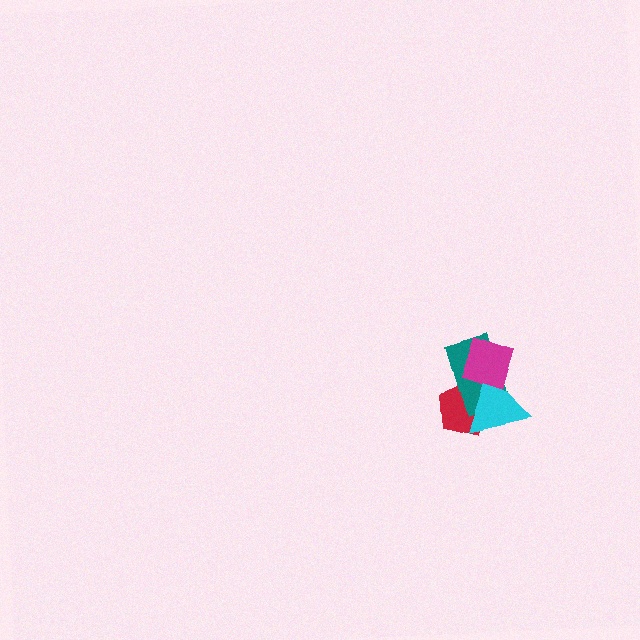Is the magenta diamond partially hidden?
No, no other shape covers it.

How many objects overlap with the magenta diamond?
3 objects overlap with the magenta diamond.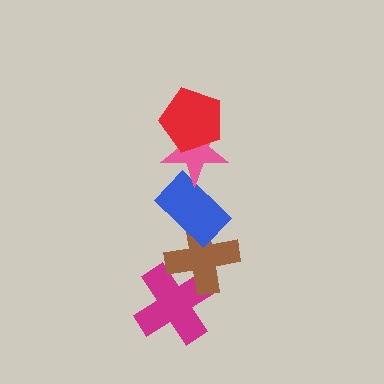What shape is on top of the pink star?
The red pentagon is on top of the pink star.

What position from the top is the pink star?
The pink star is 2nd from the top.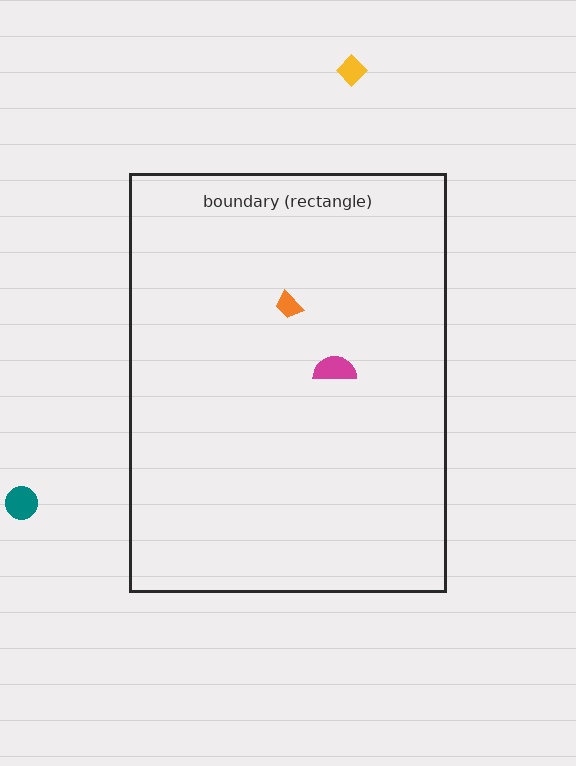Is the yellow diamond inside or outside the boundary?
Outside.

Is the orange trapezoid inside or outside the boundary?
Inside.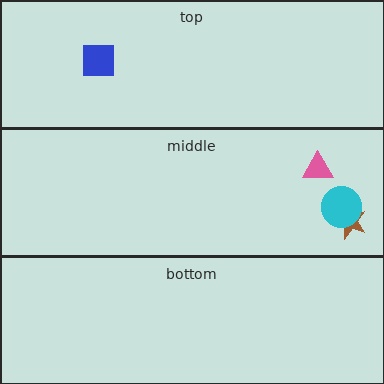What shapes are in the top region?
The blue square.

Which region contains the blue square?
The top region.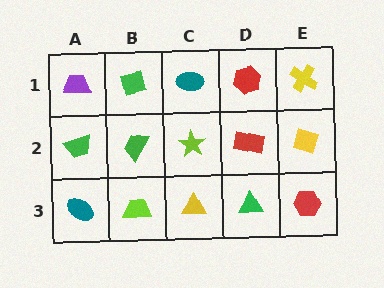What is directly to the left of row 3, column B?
A teal ellipse.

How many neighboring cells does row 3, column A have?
2.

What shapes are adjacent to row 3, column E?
A yellow diamond (row 2, column E), a green triangle (row 3, column D).